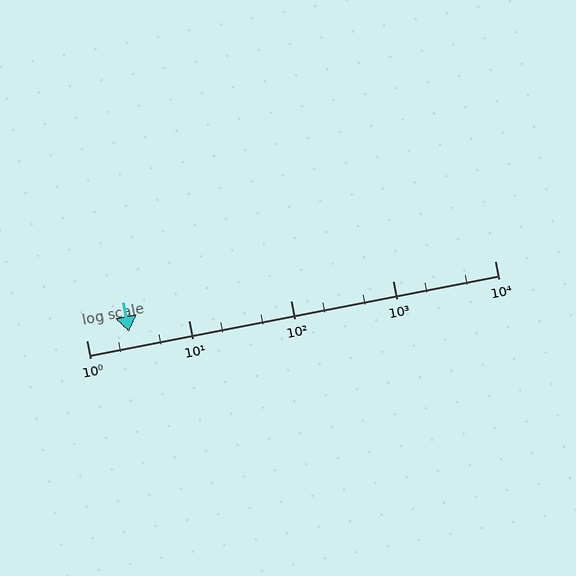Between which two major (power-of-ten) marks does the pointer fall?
The pointer is between 1 and 10.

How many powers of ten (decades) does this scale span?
The scale spans 4 decades, from 1 to 10000.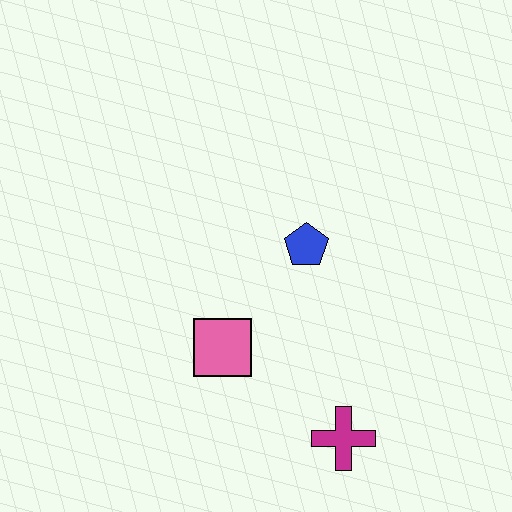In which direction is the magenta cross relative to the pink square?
The magenta cross is to the right of the pink square.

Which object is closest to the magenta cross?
The pink square is closest to the magenta cross.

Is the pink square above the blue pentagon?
No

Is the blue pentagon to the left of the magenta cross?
Yes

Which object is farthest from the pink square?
The magenta cross is farthest from the pink square.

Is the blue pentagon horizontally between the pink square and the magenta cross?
Yes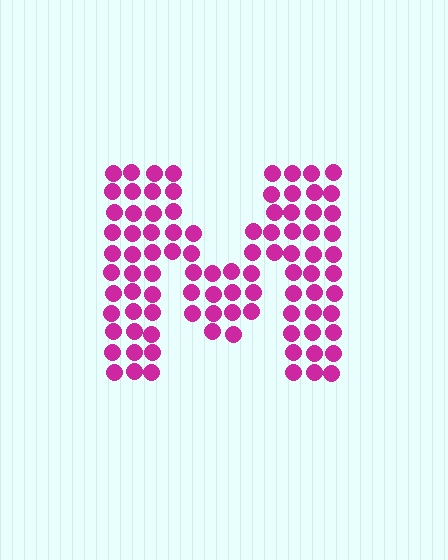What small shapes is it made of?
It is made of small circles.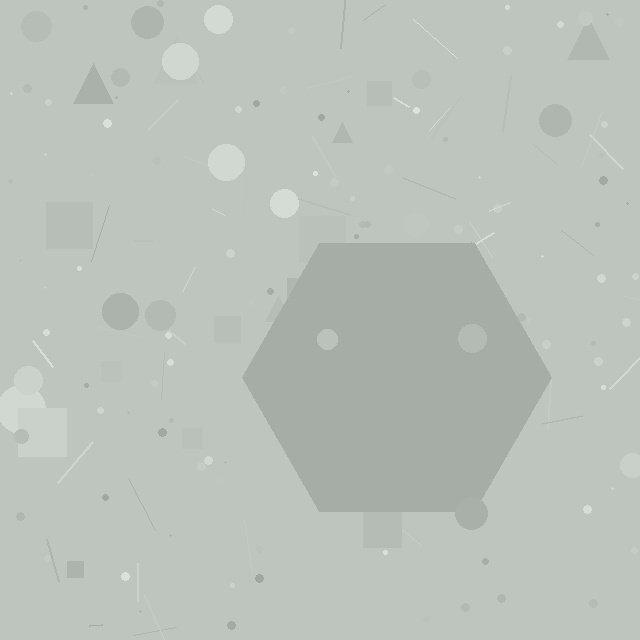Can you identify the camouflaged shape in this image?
The camouflaged shape is a hexagon.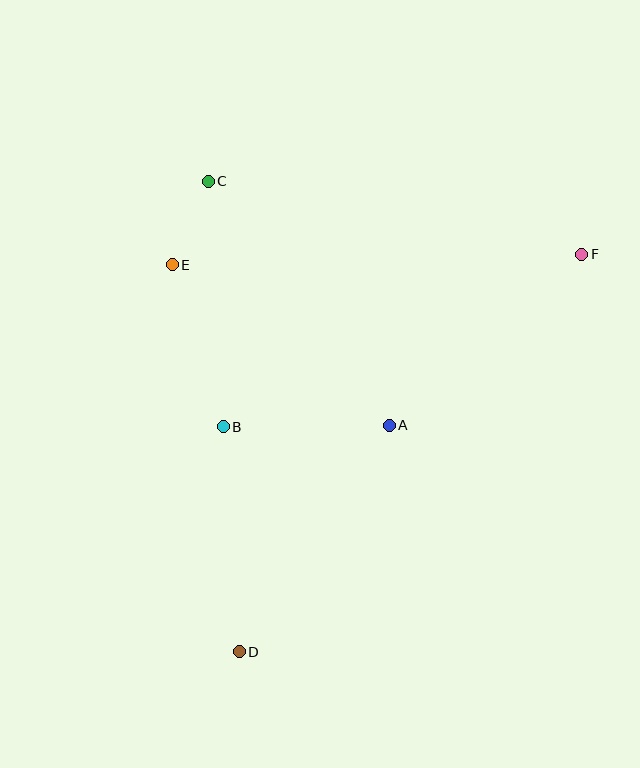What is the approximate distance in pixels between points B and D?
The distance between B and D is approximately 226 pixels.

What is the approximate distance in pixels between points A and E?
The distance between A and E is approximately 270 pixels.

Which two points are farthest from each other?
Points D and F are farthest from each other.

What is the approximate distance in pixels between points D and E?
The distance between D and E is approximately 393 pixels.